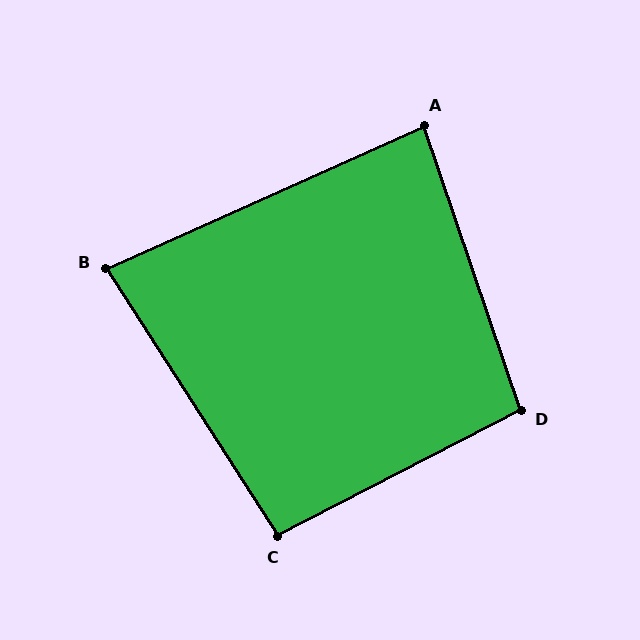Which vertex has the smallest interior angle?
B, at approximately 81 degrees.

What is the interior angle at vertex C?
Approximately 95 degrees (obtuse).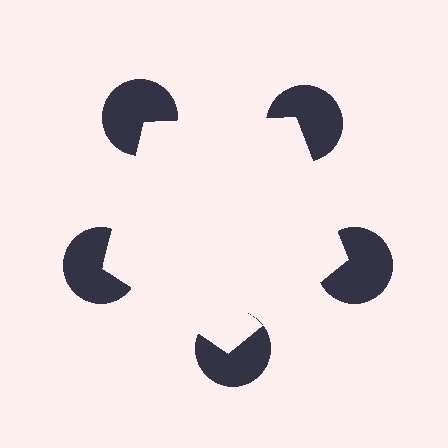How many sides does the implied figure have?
5 sides.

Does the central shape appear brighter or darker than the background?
It typically appears slightly brighter than the background, even though no actual brightness change is drawn.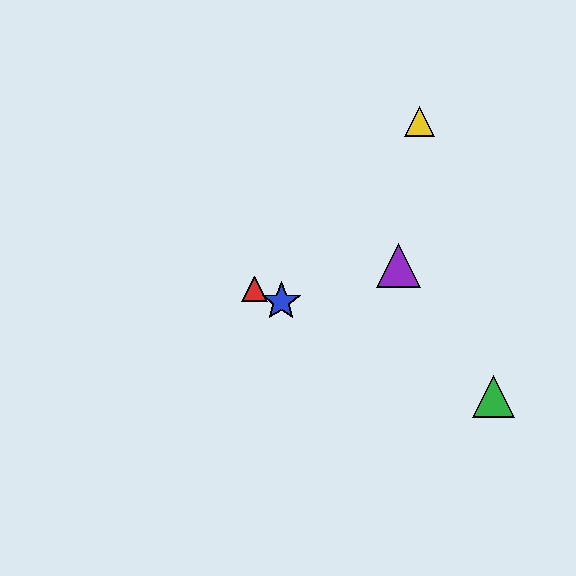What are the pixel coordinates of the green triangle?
The green triangle is at (493, 396).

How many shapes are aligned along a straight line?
3 shapes (the red triangle, the blue star, the green triangle) are aligned along a straight line.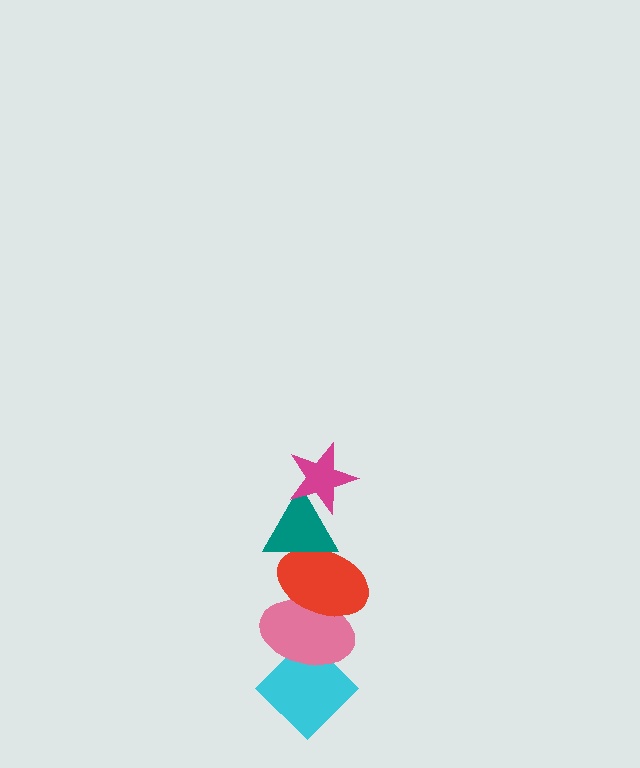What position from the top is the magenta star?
The magenta star is 1st from the top.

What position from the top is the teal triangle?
The teal triangle is 2nd from the top.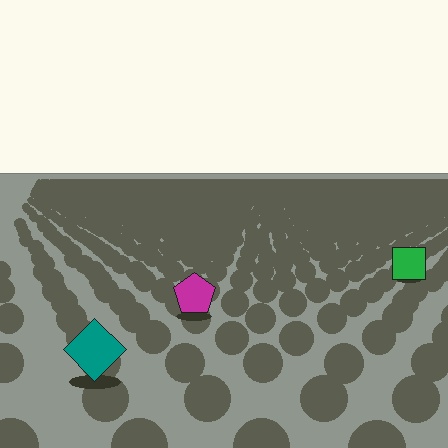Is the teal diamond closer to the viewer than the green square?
Yes. The teal diamond is closer — you can tell from the texture gradient: the ground texture is coarser near it.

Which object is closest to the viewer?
The teal diamond is closest. The texture marks near it are larger and more spread out.